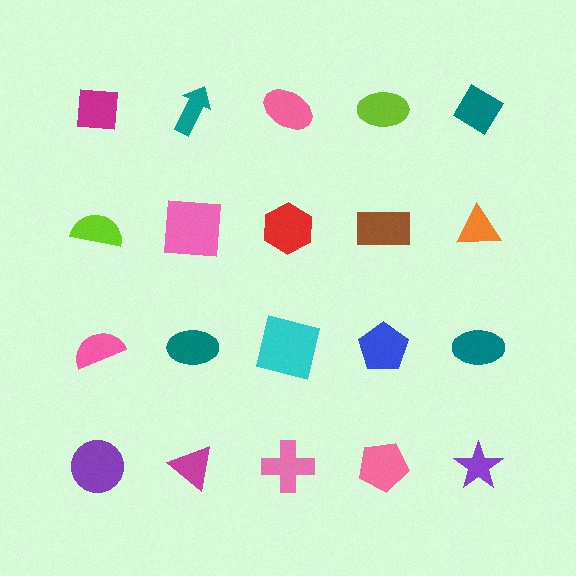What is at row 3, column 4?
A blue pentagon.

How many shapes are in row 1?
5 shapes.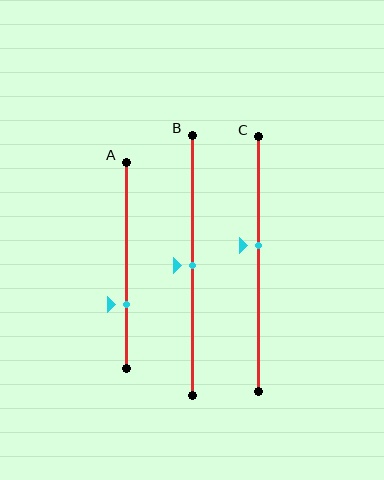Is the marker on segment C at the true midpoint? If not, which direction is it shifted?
No, the marker on segment C is shifted upward by about 7% of the segment length.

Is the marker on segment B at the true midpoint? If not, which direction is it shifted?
Yes, the marker on segment B is at the true midpoint.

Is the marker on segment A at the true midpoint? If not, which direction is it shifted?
No, the marker on segment A is shifted downward by about 19% of the segment length.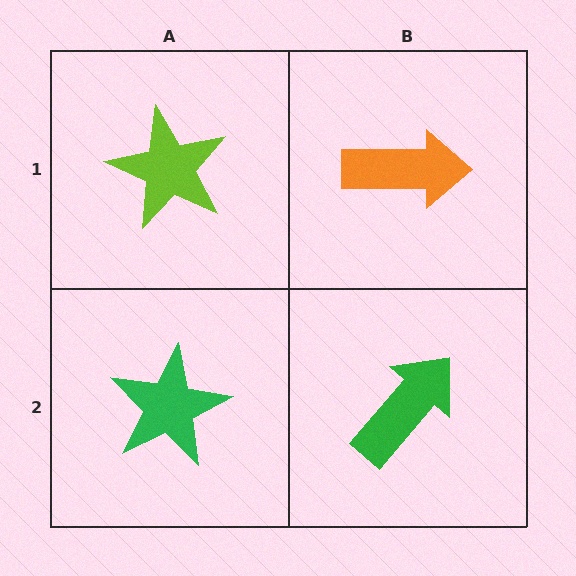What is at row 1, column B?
An orange arrow.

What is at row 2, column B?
A green arrow.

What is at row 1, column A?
A lime star.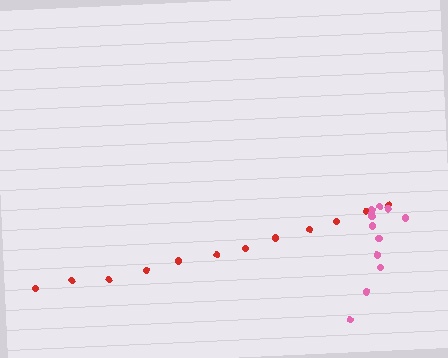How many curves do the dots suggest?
There are 2 distinct paths.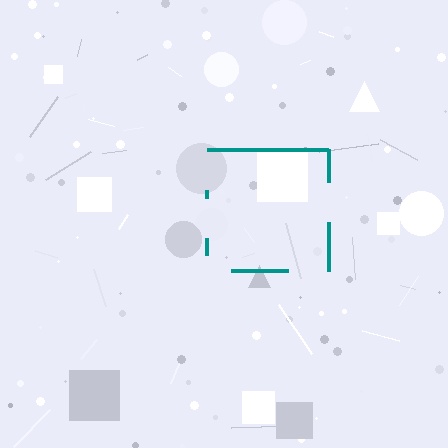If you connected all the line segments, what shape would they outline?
They would outline a square.